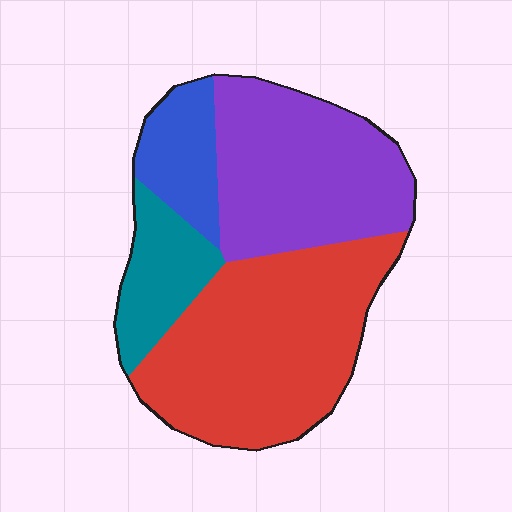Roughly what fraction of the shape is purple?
Purple takes up about one third (1/3) of the shape.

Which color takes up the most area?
Red, at roughly 45%.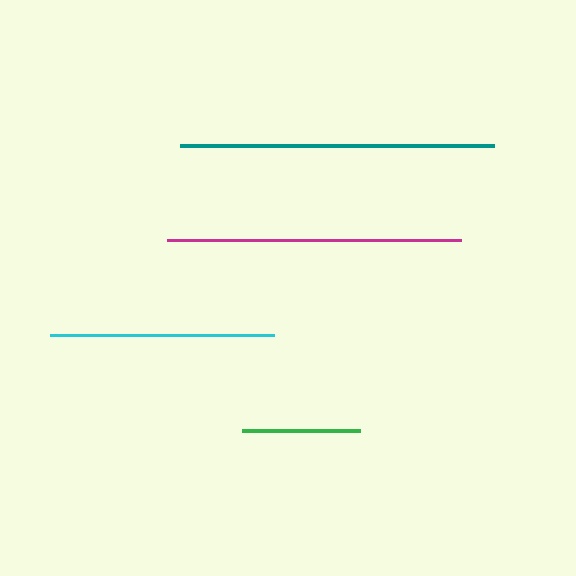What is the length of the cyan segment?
The cyan segment is approximately 224 pixels long.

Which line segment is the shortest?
The green line is the shortest at approximately 118 pixels.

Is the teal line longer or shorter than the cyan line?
The teal line is longer than the cyan line.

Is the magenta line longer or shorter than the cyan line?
The magenta line is longer than the cyan line.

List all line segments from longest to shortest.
From longest to shortest: teal, magenta, cyan, green.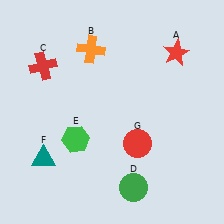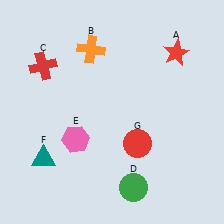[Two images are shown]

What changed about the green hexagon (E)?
In Image 1, E is green. In Image 2, it changed to pink.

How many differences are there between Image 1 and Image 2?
There is 1 difference between the two images.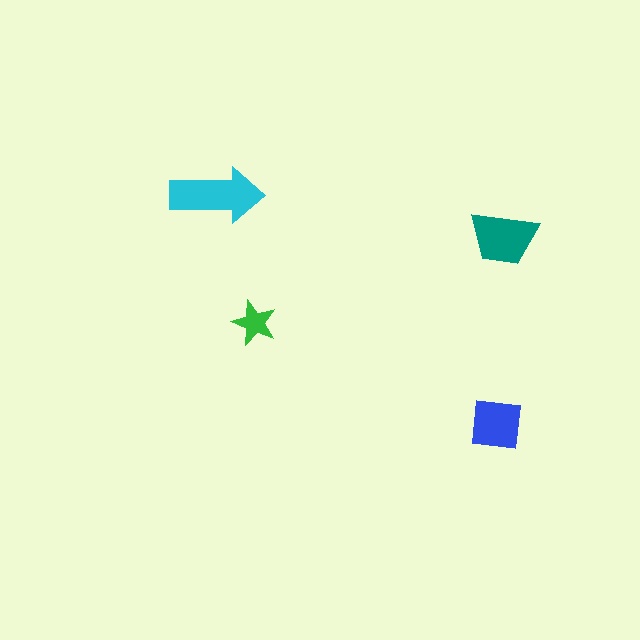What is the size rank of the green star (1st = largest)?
4th.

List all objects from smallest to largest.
The green star, the blue square, the teal trapezoid, the cyan arrow.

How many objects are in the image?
There are 4 objects in the image.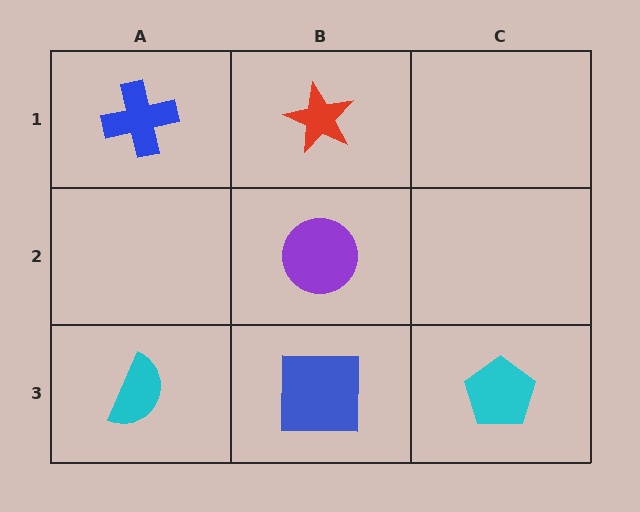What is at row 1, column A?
A blue cross.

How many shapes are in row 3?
3 shapes.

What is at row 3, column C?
A cyan pentagon.